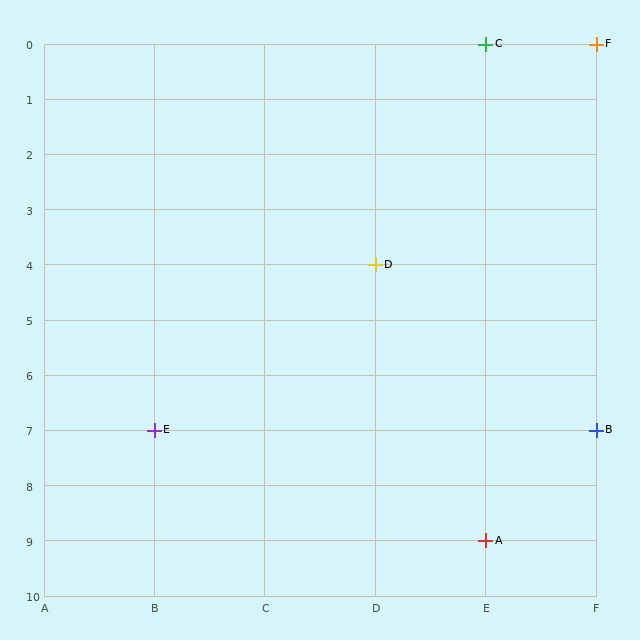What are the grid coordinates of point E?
Point E is at grid coordinates (B, 7).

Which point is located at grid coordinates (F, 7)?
Point B is at (F, 7).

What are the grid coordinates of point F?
Point F is at grid coordinates (F, 0).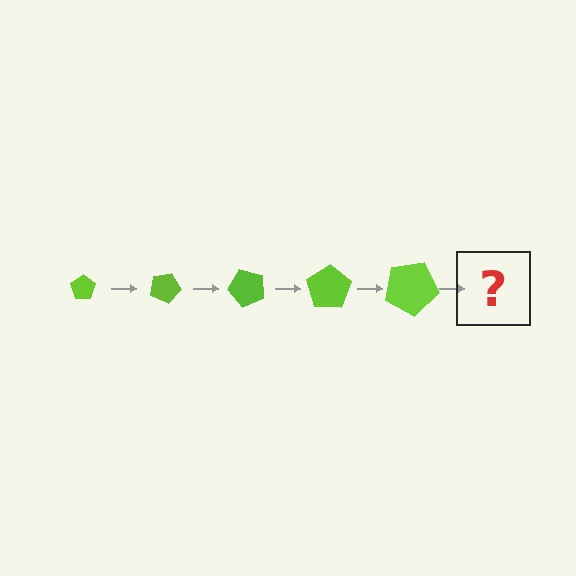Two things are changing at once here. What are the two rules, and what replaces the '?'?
The two rules are that the pentagon grows larger each step and it rotates 25 degrees each step. The '?' should be a pentagon, larger than the previous one and rotated 125 degrees from the start.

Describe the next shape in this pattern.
It should be a pentagon, larger than the previous one and rotated 125 degrees from the start.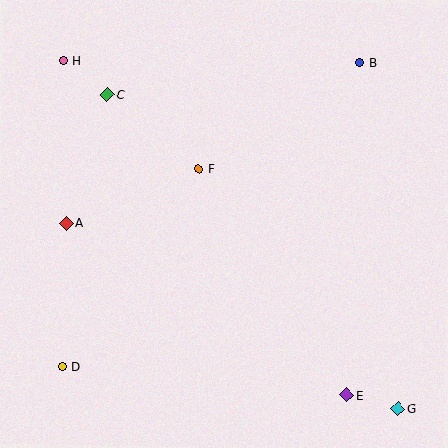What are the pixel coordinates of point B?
Point B is at (360, 63).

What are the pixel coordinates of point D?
Point D is at (63, 366).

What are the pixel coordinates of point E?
Point E is at (346, 395).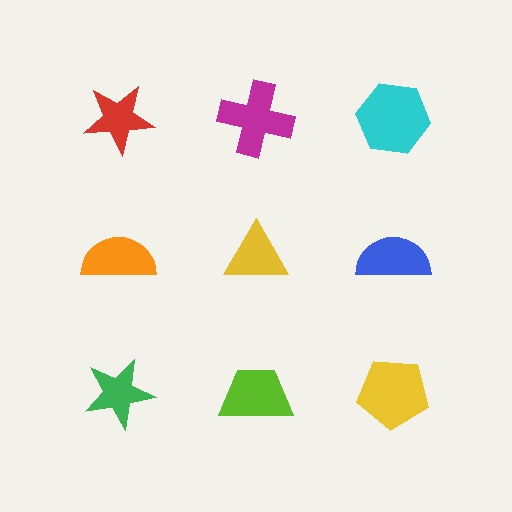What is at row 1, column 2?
A magenta cross.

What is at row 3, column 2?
A lime trapezoid.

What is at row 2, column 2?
A yellow triangle.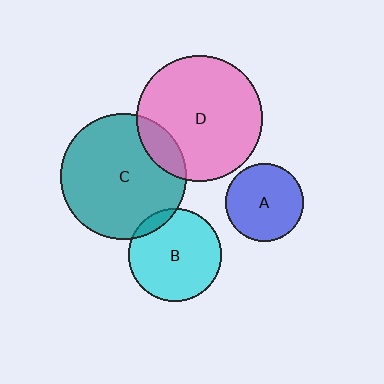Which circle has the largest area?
Circle D (pink).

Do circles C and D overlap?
Yes.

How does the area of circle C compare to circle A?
Approximately 2.6 times.